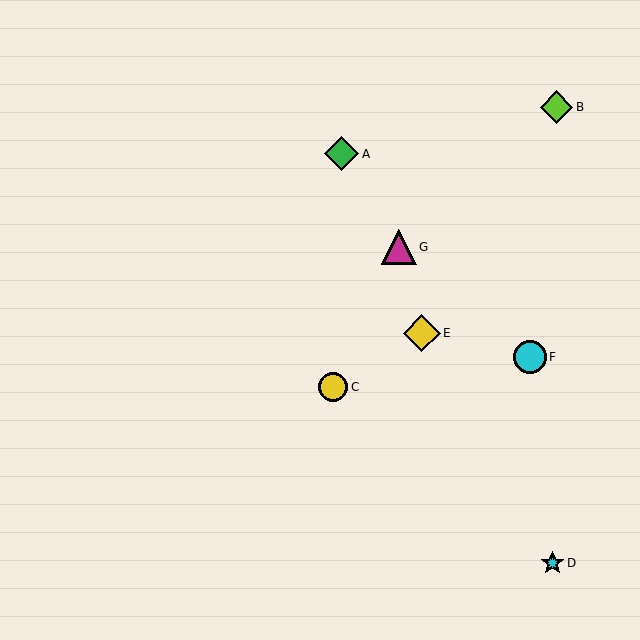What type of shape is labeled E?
Shape E is a yellow diamond.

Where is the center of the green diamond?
The center of the green diamond is at (341, 154).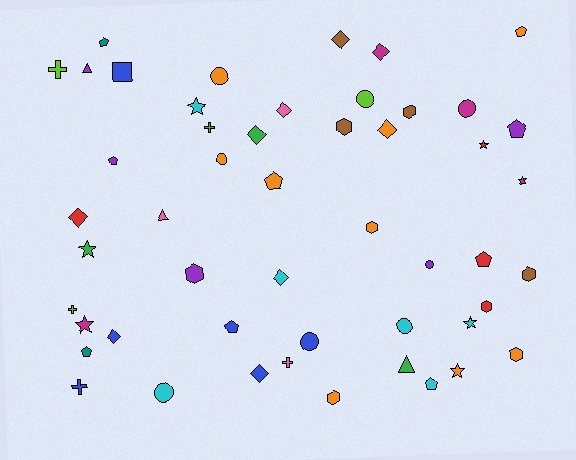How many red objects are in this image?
There are 4 red objects.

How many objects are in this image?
There are 50 objects.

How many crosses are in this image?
There are 5 crosses.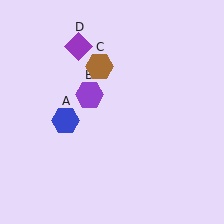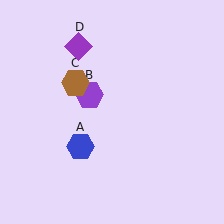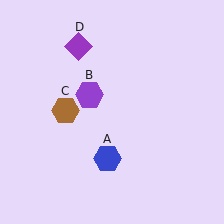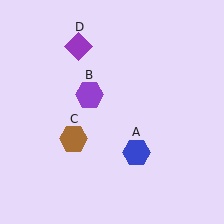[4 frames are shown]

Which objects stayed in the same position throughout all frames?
Purple hexagon (object B) and purple diamond (object D) remained stationary.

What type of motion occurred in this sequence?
The blue hexagon (object A), brown hexagon (object C) rotated counterclockwise around the center of the scene.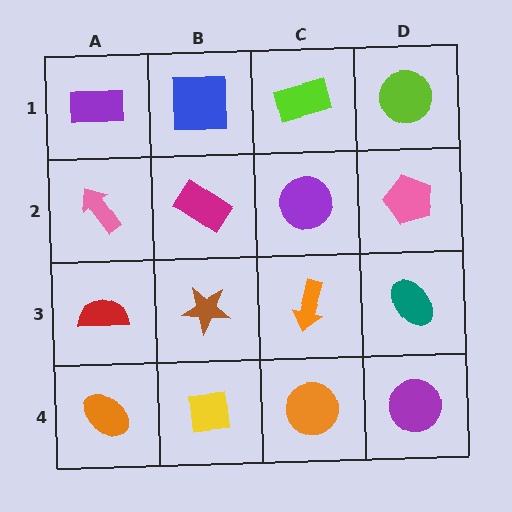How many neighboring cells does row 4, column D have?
2.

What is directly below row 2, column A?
A red semicircle.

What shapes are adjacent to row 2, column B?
A blue square (row 1, column B), a brown star (row 3, column B), a pink arrow (row 2, column A), a purple circle (row 2, column C).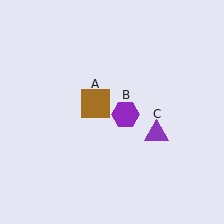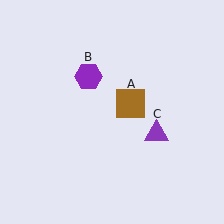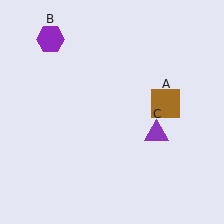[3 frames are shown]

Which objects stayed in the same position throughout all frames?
Purple triangle (object C) remained stationary.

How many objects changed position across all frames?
2 objects changed position: brown square (object A), purple hexagon (object B).